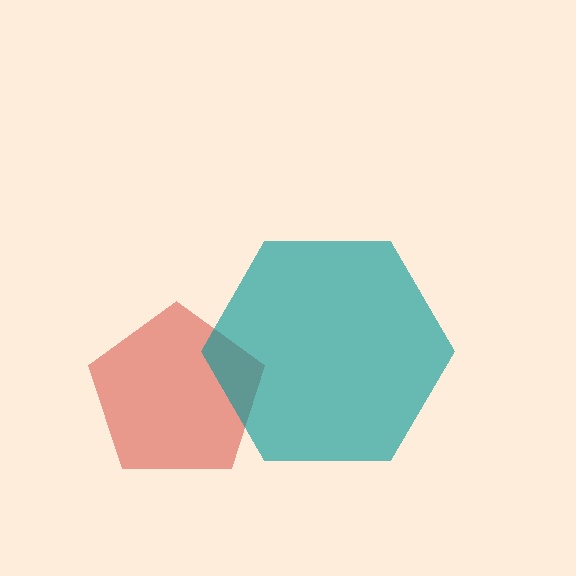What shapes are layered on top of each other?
The layered shapes are: a red pentagon, a teal hexagon.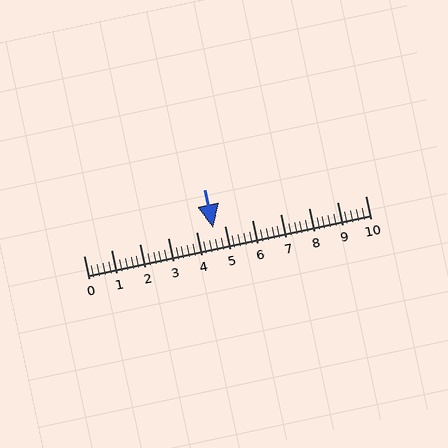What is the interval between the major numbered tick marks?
The major tick marks are spaced 1 units apart.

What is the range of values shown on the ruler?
The ruler shows values from 0 to 10.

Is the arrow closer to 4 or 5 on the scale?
The arrow is closer to 5.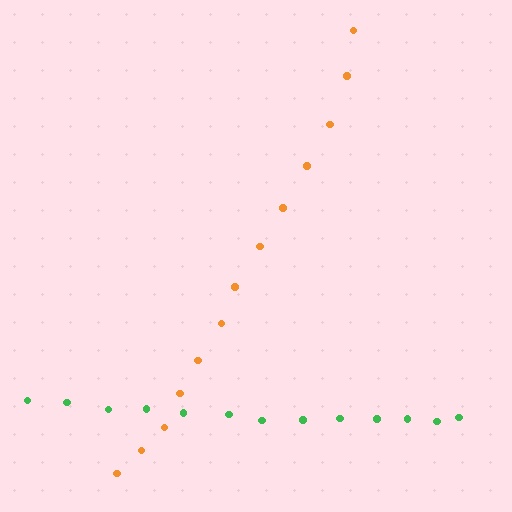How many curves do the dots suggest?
There are 2 distinct paths.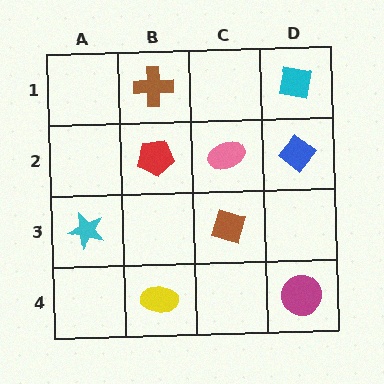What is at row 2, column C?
A pink ellipse.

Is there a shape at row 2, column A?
No, that cell is empty.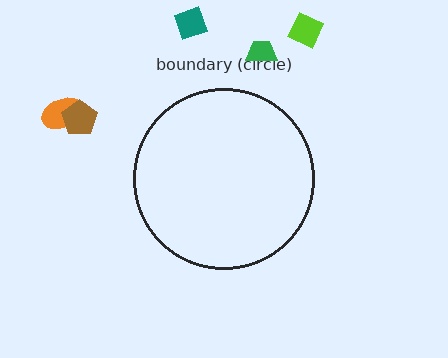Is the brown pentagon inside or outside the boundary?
Outside.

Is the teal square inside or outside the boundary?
Outside.